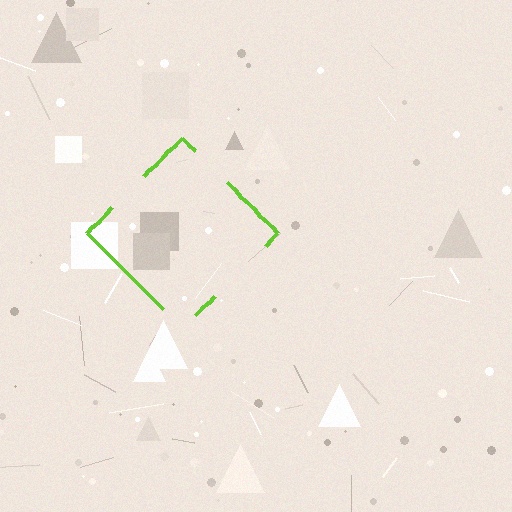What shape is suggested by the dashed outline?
The dashed outline suggests a diamond.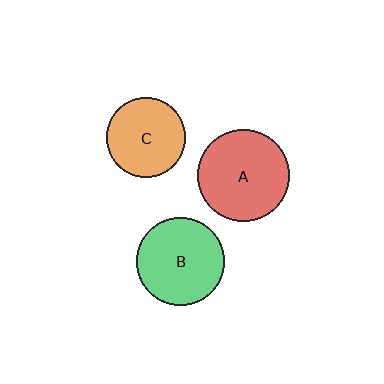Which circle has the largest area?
Circle A (red).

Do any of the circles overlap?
No, none of the circles overlap.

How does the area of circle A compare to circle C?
Approximately 1.3 times.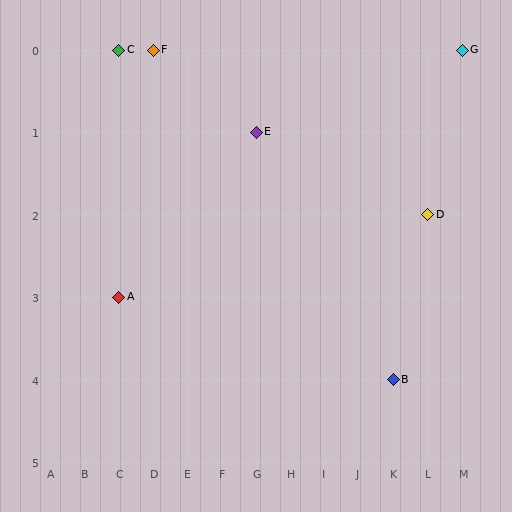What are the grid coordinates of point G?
Point G is at grid coordinates (M, 0).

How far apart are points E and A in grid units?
Points E and A are 4 columns and 2 rows apart (about 4.5 grid units diagonally).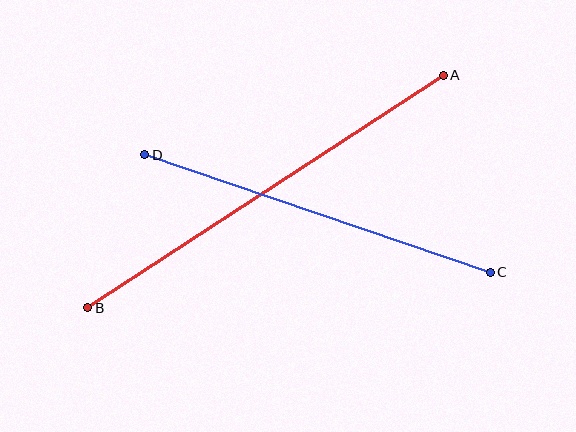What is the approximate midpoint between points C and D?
The midpoint is at approximately (318, 213) pixels.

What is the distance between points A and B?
The distance is approximately 425 pixels.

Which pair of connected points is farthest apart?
Points A and B are farthest apart.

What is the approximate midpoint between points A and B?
The midpoint is at approximately (265, 191) pixels.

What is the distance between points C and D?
The distance is approximately 365 pixels.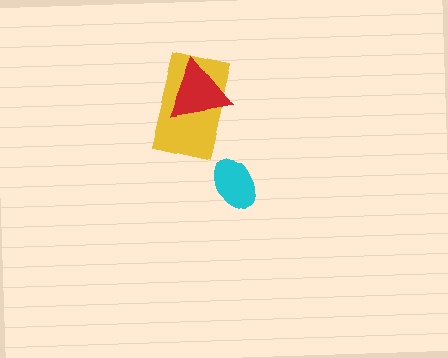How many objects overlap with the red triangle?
1 object overlaps with the red triangle.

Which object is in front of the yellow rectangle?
The red triangle is in front of the yellow rectangle.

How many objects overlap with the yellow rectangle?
1 object overlaps with the yellow rectangle.